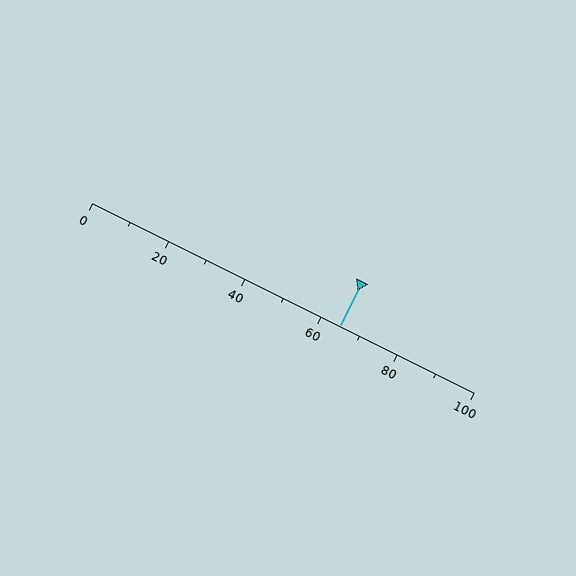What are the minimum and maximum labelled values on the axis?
The axis runs from 0 to 100.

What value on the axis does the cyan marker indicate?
The marker indicates approximately 65.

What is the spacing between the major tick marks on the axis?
The major ticks are spaced 20 apart.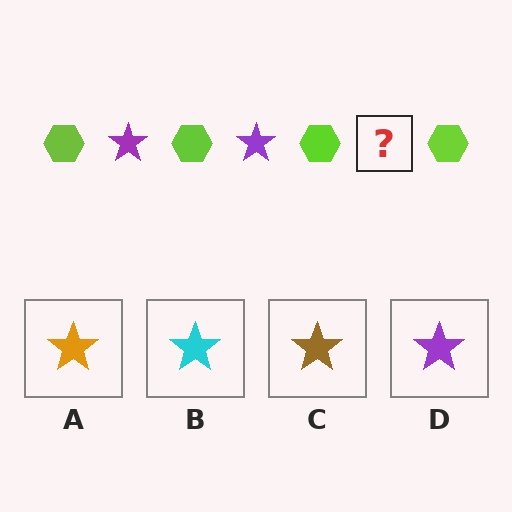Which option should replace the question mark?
Option D.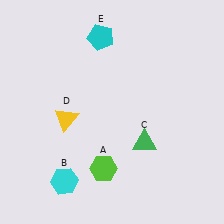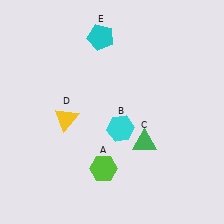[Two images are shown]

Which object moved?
The cyan hexagon (B) moved right.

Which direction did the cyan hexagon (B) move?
The cyan hexagon (B) moved right.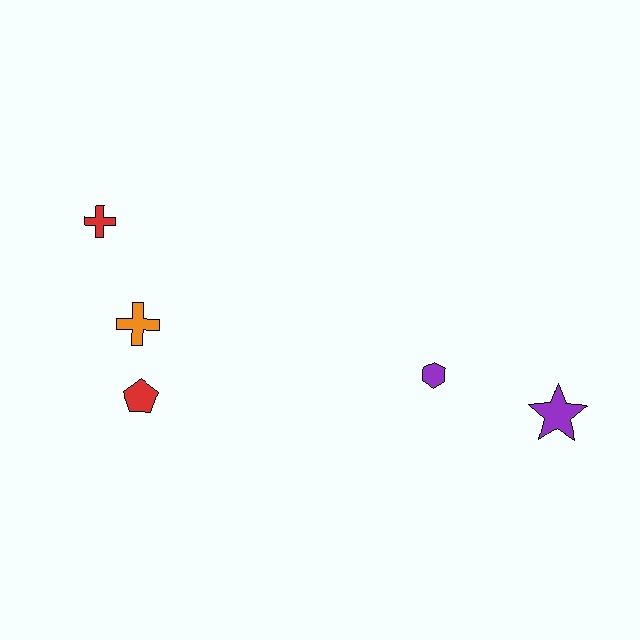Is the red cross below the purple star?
No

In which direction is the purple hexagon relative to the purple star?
The purple hexagon is to the left of the purple star.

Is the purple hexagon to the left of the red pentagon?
No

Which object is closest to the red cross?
The orange cross is closest to the red cross.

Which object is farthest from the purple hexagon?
The red cross is farthest from the purple hexagon.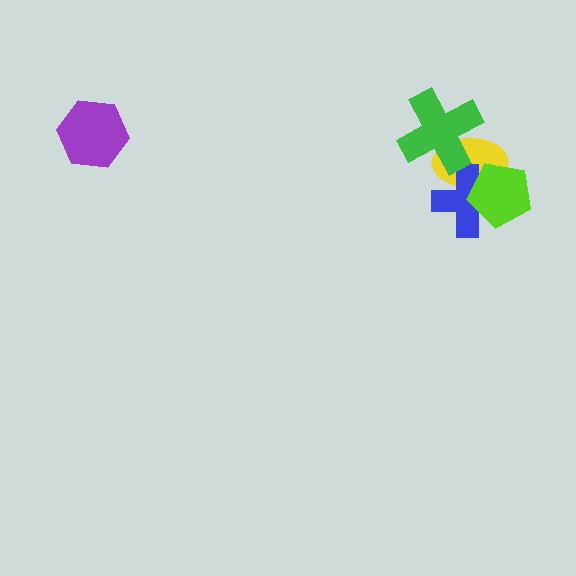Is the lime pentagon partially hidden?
No, no other shape covers it.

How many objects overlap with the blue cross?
2 objects overlap with the blue cross.